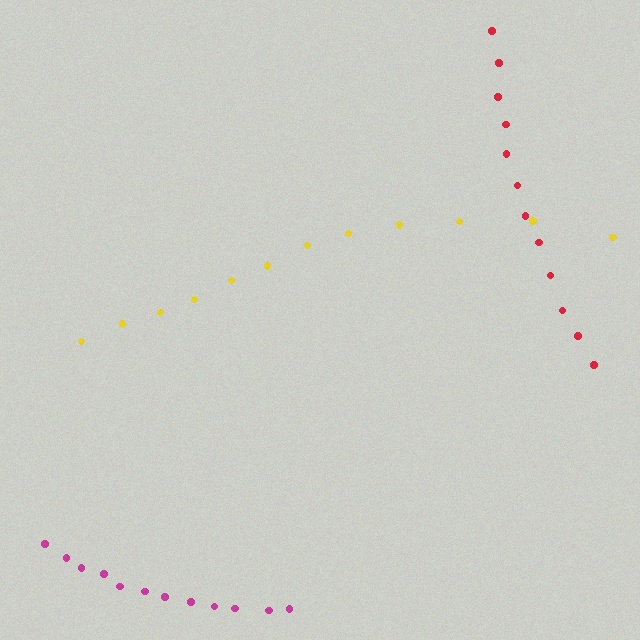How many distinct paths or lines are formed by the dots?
There are 3 distinct paths.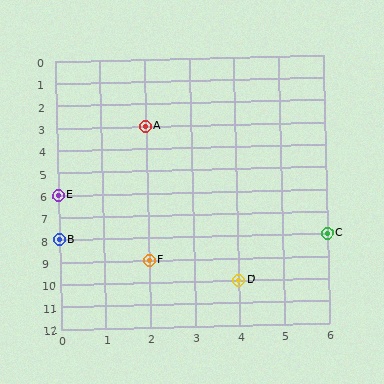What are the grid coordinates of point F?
Point F is at grid coordinates (2, 9).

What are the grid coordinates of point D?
Point D is at grid coordinates (4, 10).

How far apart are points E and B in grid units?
Points E and B are 2 rows apart.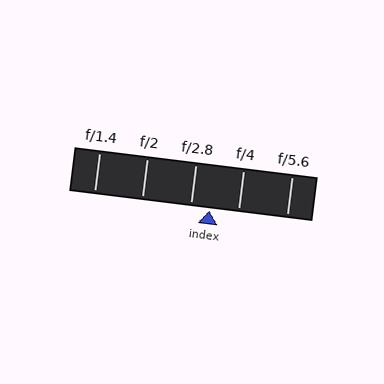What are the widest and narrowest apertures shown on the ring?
The widest aperture shown is f/1.4 and the narrowest is f/5.6.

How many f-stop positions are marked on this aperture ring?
There are 5 f-stop positions marked.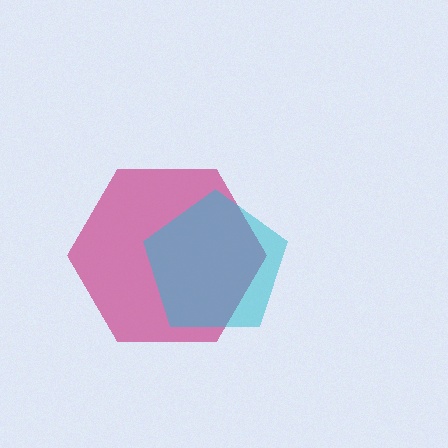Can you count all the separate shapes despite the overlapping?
Yes, there are 2 separate shapes.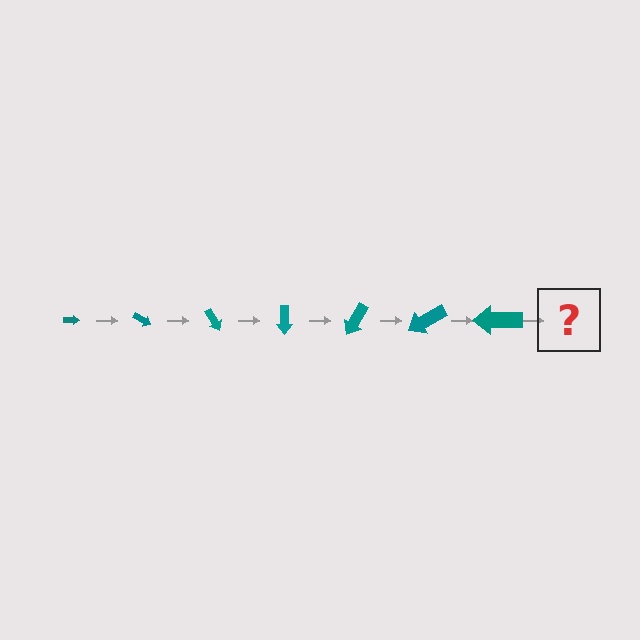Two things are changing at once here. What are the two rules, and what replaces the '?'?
The two rules are that the arrow grows larger each step and it rotates 30 degrees each step. The '?' should be an arrow, larger than the previous one and rotated 210 degrees from the start.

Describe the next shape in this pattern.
It should be an arrow, larger than the previous one and rotated 210 degrees from the start.